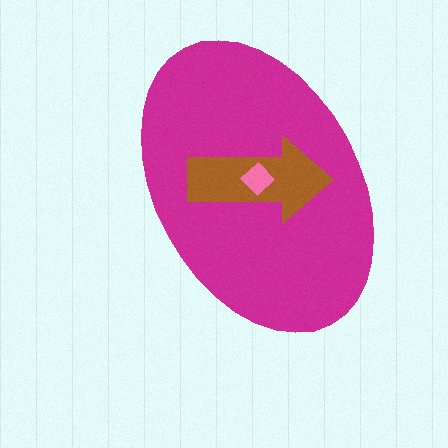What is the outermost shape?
The magenta ellipse.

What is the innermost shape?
The pink diamond.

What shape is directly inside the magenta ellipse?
The brown arrow.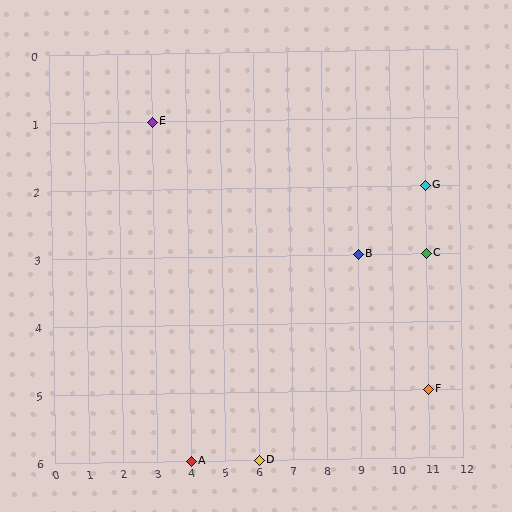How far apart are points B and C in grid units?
Points B and C are 2 columns apart.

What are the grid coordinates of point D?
Point D is at grid coordinates (6, 6).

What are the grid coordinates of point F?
Point F is at grid coordinates (11, 5).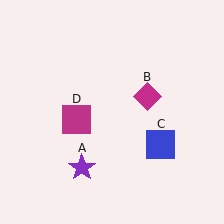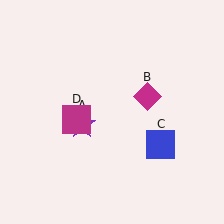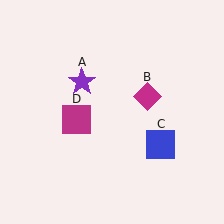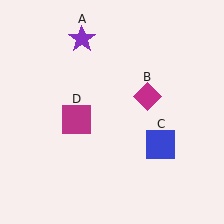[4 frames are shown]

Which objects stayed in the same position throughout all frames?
Magenta diamond (object B) and blue square (object C) and magenta square (object D) remained stationary.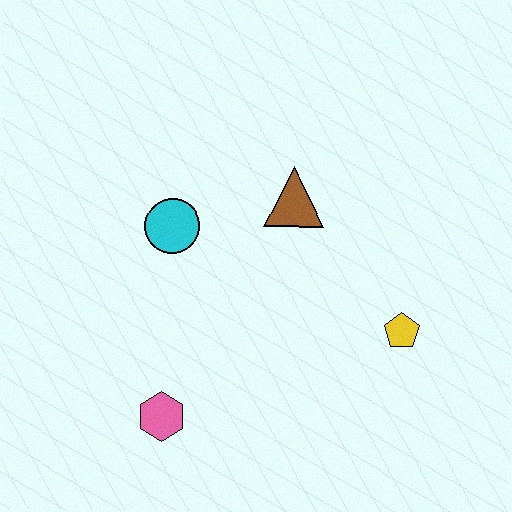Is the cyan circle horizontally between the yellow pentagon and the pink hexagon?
Yes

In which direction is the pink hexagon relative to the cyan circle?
The pink hexagon is below the cyan circle.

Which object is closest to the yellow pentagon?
The brown triangle is closest to the yellow pentagon.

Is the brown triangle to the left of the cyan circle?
No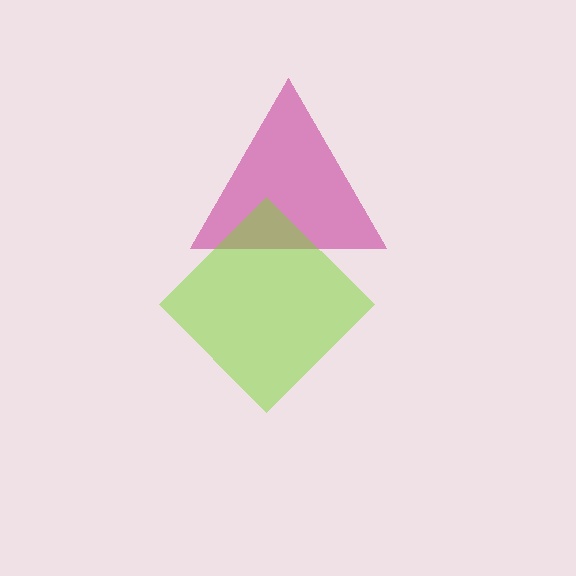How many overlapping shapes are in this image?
There are 2 overlapping shapes in the image.